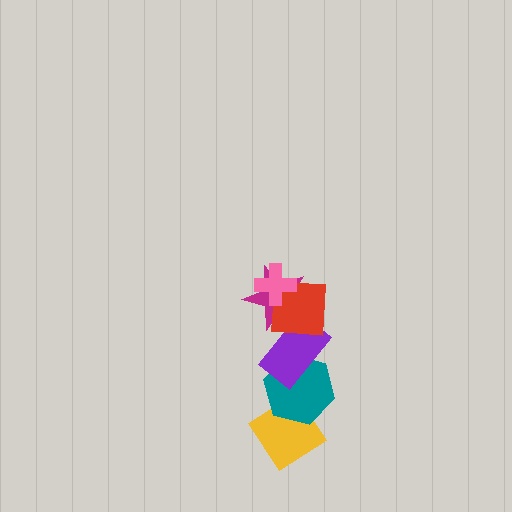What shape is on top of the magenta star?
The red square is on top of the magenta star.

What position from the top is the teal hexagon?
The teal hexagon is 5th from the top.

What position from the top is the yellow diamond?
The yellow diamond is 6th from the top.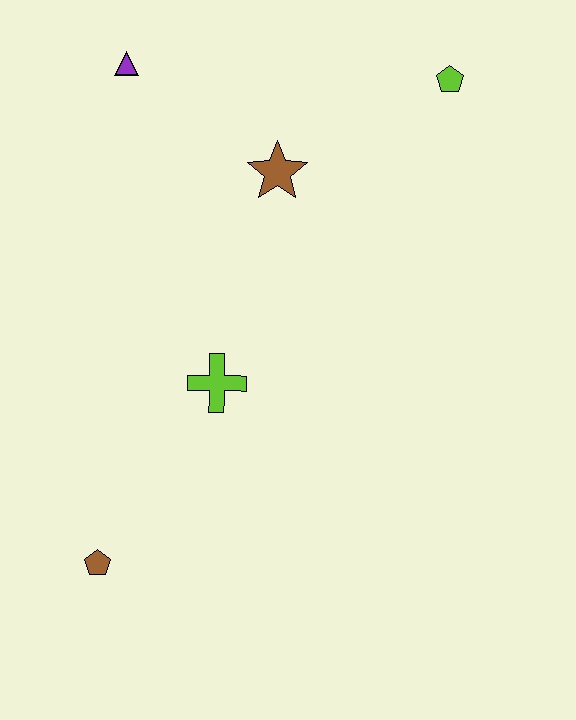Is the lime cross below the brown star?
Yes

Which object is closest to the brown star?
The purple triangle is closest to the brown star.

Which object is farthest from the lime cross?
The lime pentagon is farthest from the lime cross.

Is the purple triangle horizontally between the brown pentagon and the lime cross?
Yes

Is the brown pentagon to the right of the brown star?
No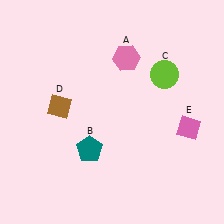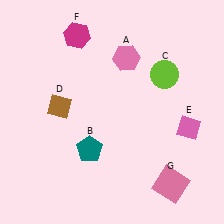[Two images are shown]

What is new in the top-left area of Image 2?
A magenta hexagon (F) was added in the top-left area of Image 2.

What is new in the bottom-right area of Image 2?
A pink square (G) was added in the bottom-right area of Image 2.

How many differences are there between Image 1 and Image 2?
There are 2 differences between the two images.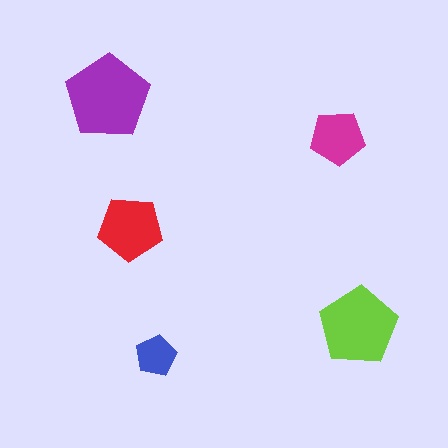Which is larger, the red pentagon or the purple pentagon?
The purple one.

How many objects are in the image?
There are 5 objects in the image.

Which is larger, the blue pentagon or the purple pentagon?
The purple one.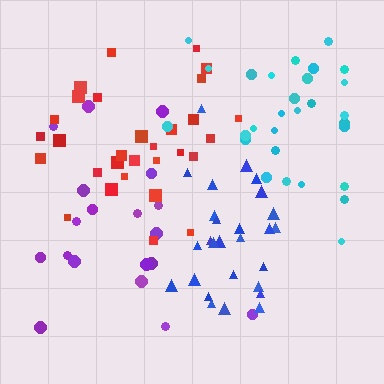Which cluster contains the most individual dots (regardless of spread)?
Red (30).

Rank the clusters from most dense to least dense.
blue, cyan, purple, red.